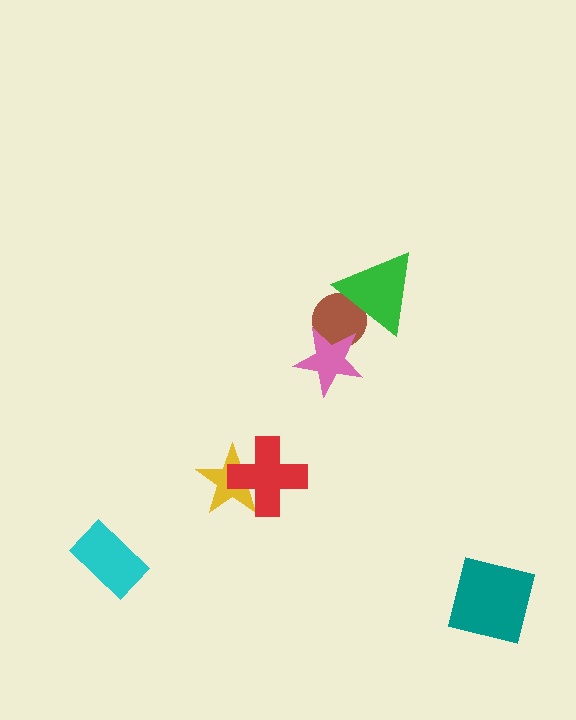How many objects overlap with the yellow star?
1 object overlaps with the yellow star.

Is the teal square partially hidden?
No, no other shape covers it.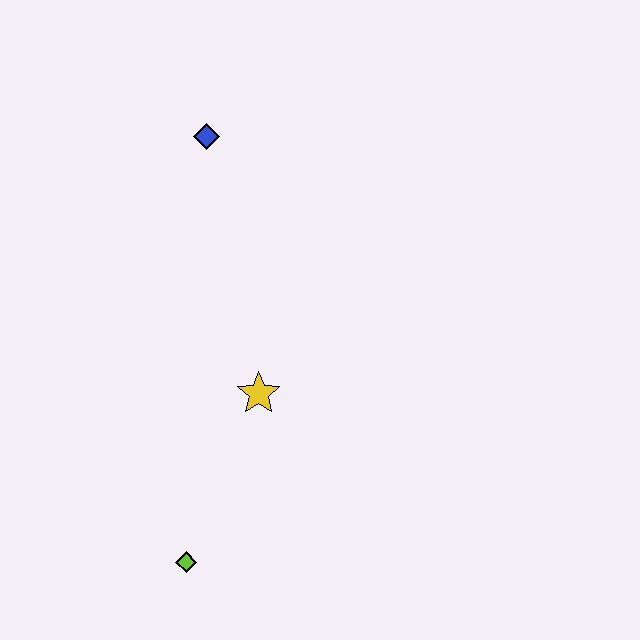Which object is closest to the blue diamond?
The yellow star is closest to the blue diamond.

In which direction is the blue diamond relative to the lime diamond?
The blue diamond is above the lime diamond.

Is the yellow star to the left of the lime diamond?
No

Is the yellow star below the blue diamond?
Yes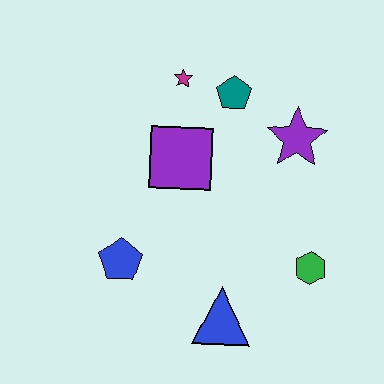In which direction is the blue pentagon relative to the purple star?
The blue pentagon is to the left of the purple star.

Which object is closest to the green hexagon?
The blue triangle is closest to the green hexagon.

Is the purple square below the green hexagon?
No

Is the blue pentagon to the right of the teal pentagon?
No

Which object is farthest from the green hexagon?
The magenta star is farthest from the green hexagon.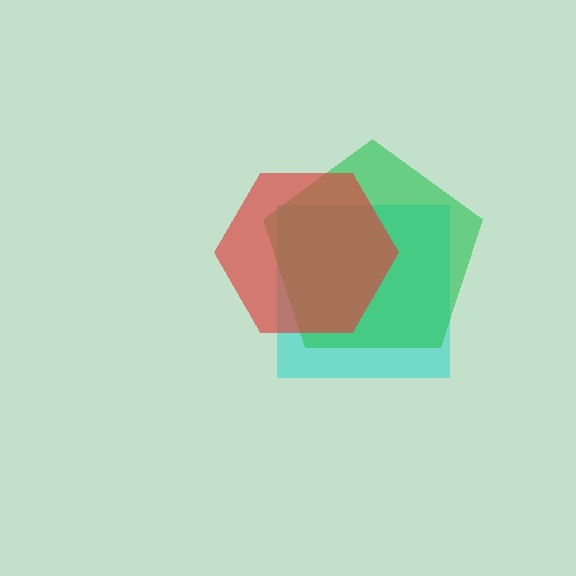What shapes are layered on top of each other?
The layered shapes are: a cyan square, a green pentagon, a red hexagon.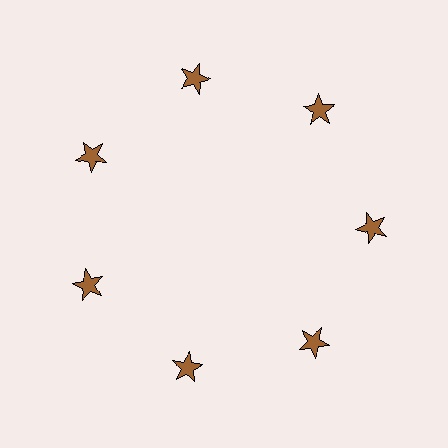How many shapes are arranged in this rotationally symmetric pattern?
There are 7 shapes, arranged in 7 groups of 1.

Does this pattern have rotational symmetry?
Yes, this pattern has 7-fold rotational symmetry. It looks the same after rotating 51 degrees around the center.